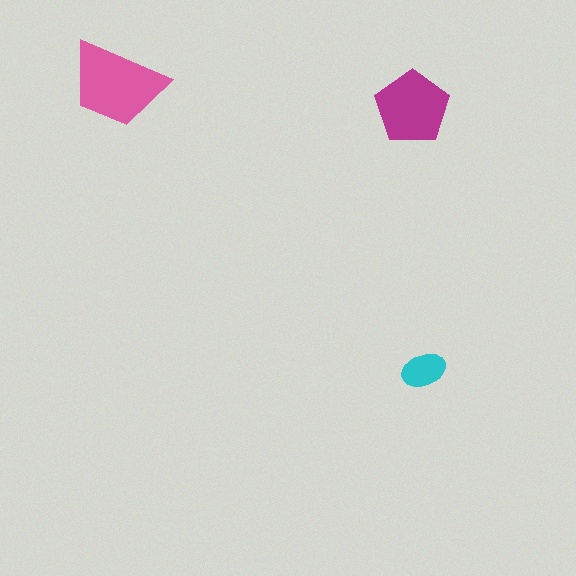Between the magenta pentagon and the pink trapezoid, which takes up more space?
The pink trapezoid.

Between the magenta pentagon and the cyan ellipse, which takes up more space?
The magenta pentagon.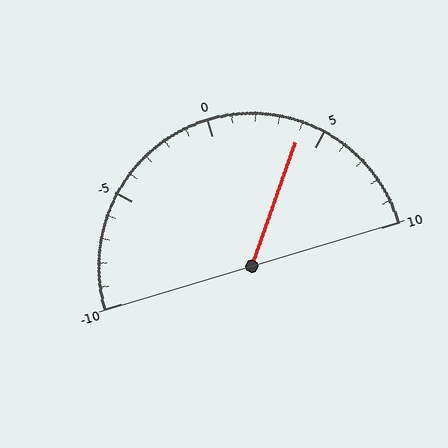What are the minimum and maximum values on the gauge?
The gauge ranges from -10 to 10.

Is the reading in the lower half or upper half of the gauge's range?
The reading is in the upper half of the range (-10 to 10).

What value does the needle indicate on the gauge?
The needle indicates approximately 4.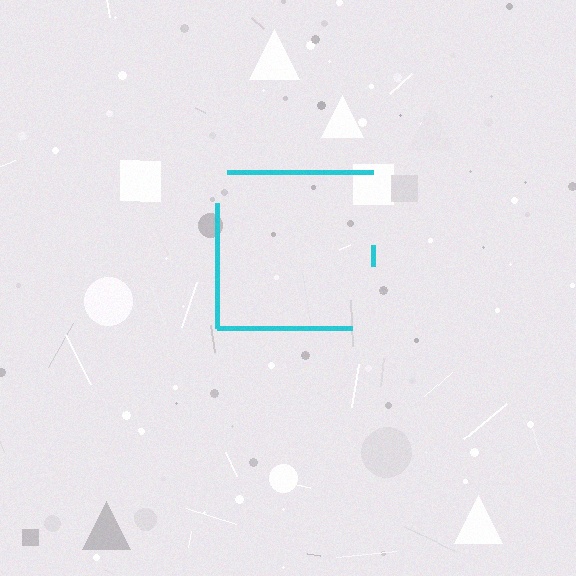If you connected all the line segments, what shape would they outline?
They would outline a square.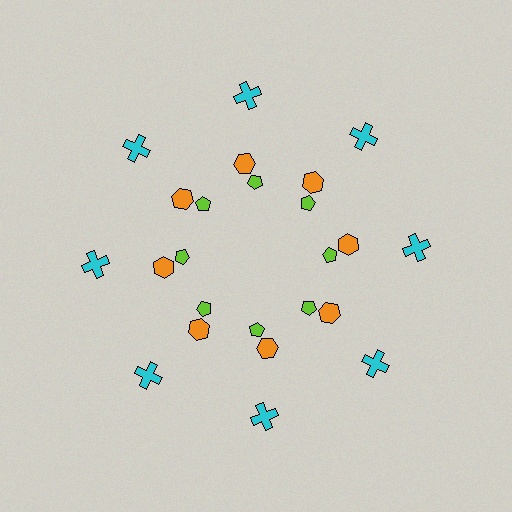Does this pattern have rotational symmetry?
Yes, this pattern has 8-fold rotational symmetry. It looks the same after rotating 45 degrees around the center.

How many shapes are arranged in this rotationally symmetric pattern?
There are 24 shapes, arranged in 8 groups of 3.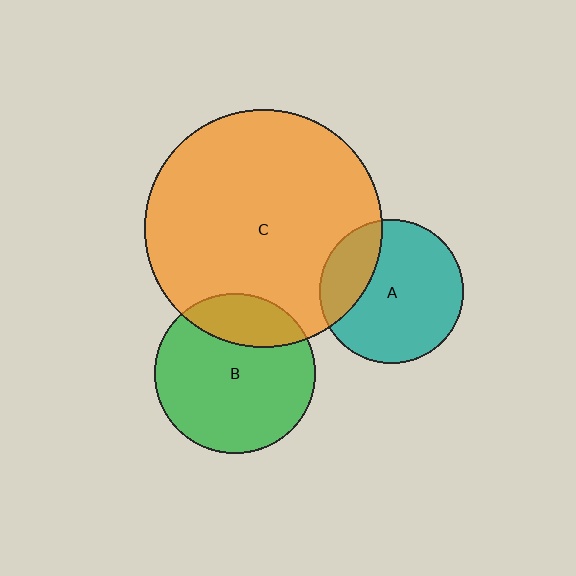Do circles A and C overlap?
Yes.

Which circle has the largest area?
Circle C (orange).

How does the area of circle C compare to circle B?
Approximately 2.2 times.